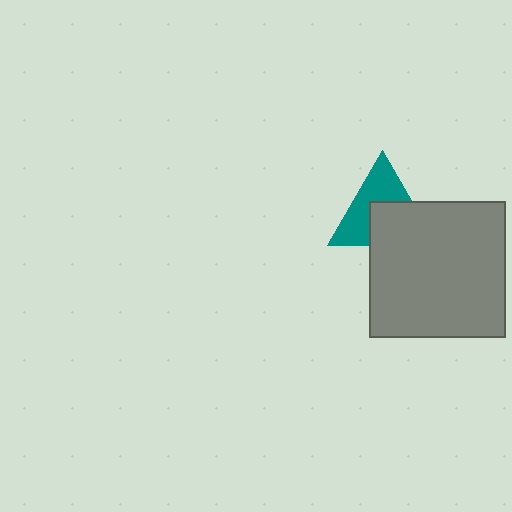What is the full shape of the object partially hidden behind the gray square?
The partially hidden object is a teal triangle.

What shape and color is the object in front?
The object in front is a gray square.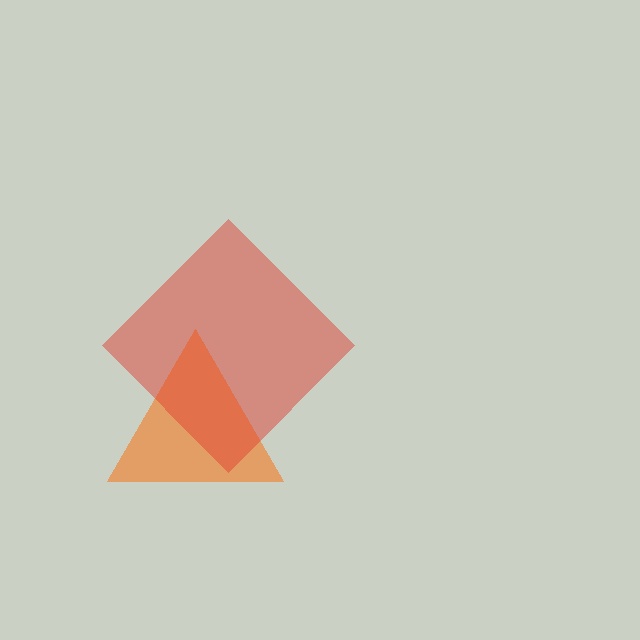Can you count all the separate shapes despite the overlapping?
Yes, there are 2 separate shapes.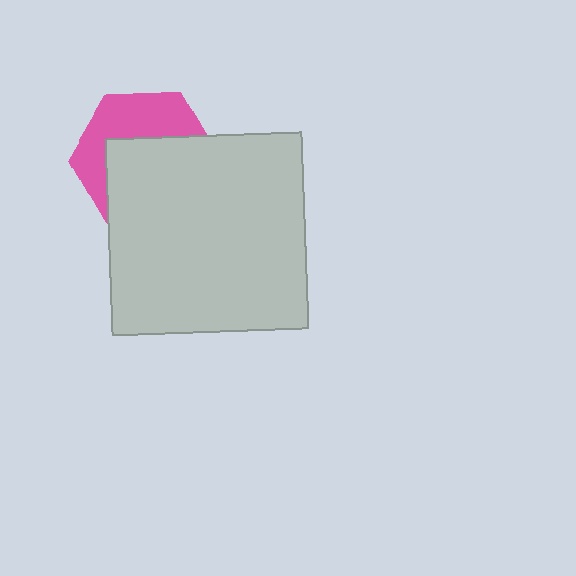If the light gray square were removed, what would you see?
You would see the complete pink hexagon.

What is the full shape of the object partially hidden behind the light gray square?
The partially hidden object is a pink hexagon.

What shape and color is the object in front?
The object in front is a light gray square.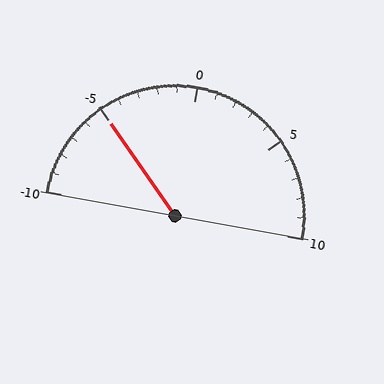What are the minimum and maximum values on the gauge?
The gauge ranges from -10 to 10.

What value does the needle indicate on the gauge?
The needle indicates approximately -5.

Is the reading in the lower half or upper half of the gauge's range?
The reading is in the lower half of the range (-10 to 10).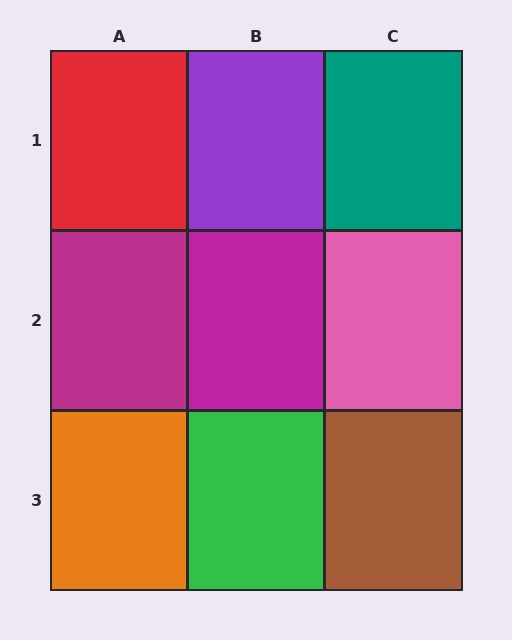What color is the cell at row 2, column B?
Magenta.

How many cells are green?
1 cell is green.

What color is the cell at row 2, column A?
Magenta.